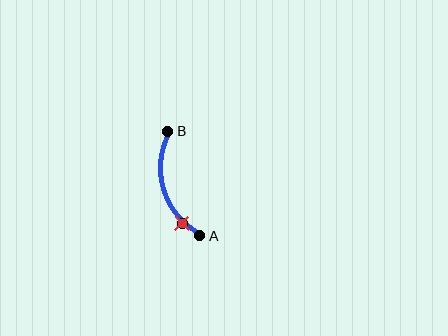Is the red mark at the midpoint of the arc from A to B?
No. The red mark lies on the arc but is closer to endpoint A. The arc midpoint would be at the point on the curve equidistant along the arc from both A and B.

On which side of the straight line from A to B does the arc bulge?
The arc bulges to the left of the straight line connecting A and B.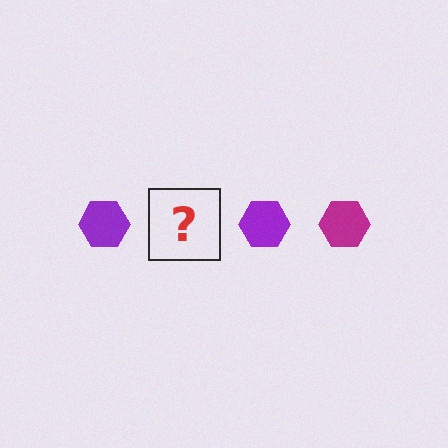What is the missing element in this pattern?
The missing element is a magenta hexagon.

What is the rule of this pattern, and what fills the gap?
The rule is that the pattern cycles through purple, magenta hexagons. The gap should be filled with a magenta hexagon.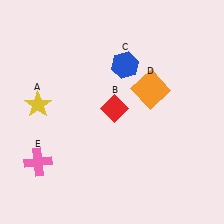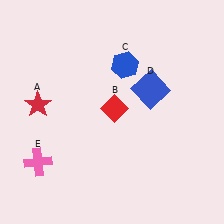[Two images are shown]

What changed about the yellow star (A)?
In Image 1, A is yellow. In Image 2, it changed to red.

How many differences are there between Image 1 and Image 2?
There are 2 differences between the two images.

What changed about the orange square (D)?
In Image 1, D is orange. In Image 2, it changed to blue.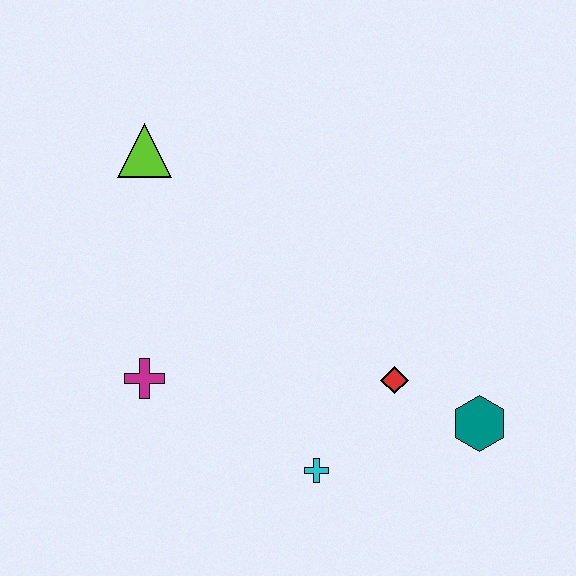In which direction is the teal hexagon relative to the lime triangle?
The teal hexagon is to the right of the lime triangle.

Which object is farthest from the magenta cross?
The teal hexagon is farthest from the magenta cross.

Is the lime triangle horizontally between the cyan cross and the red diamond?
No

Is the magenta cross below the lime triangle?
Yes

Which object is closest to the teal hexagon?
The red diamond is closest to the teal hexagon.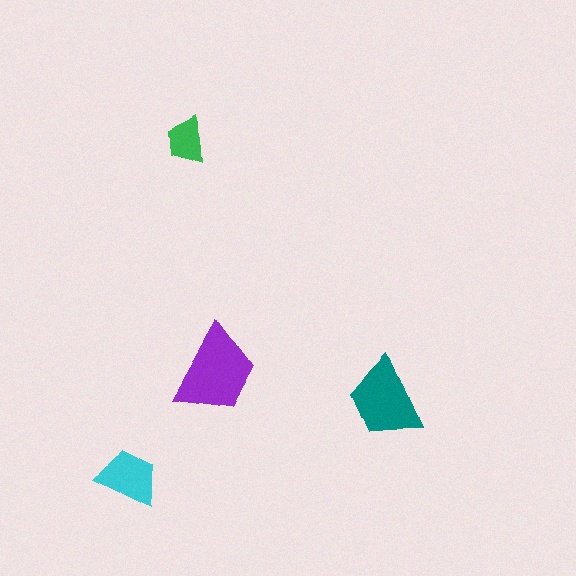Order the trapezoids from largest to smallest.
the purple one, the teal one, the cyan one, the green one.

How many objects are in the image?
There are 4 objects in the image.